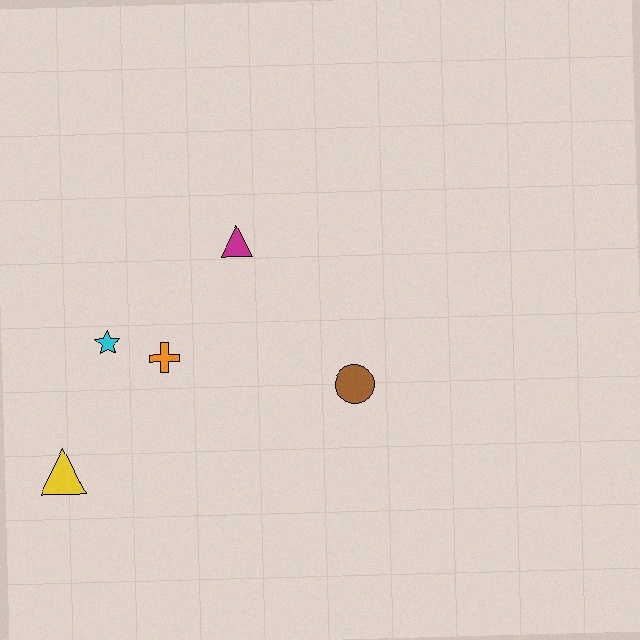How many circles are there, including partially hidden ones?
There is 1 circle.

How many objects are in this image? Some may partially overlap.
There are 5 objects.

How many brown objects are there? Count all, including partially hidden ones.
There is 1 brown object.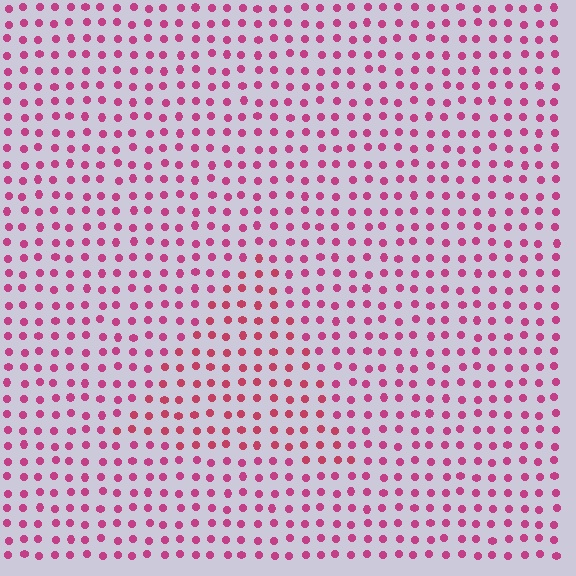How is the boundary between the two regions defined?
The boundary is defined purely by a slight shift in hue (about 17 degrees). Spacing, size, and orientation are identical on both sides.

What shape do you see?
I see a triangle.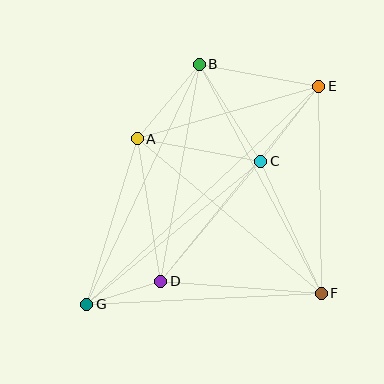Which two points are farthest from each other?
Points E and G are farthest from each other.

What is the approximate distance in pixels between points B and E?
The distance between B and E is approximately 122 pixels.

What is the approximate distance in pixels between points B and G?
The distance between B and G is approximately 265 pixels.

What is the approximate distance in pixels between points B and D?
The distance between B and D is approximately 220 pixels.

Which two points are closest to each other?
Points D and G are closest to each other.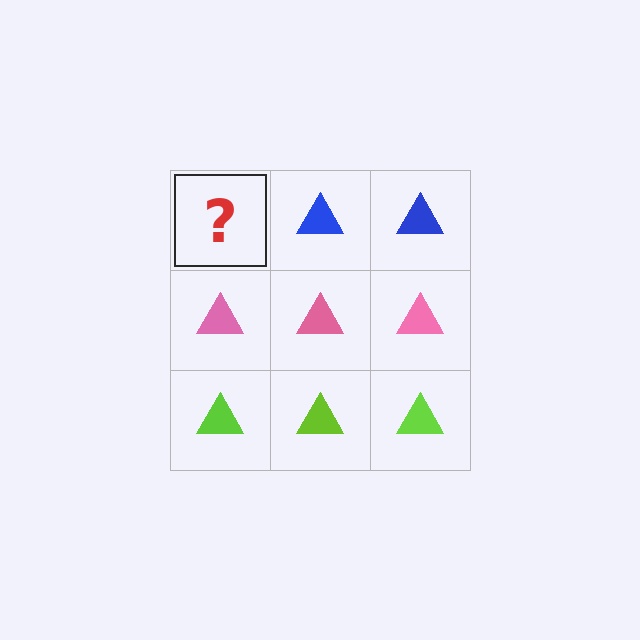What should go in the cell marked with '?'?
The missing cell should contain a blue triangle.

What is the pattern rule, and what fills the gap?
The rule is that each row has a consistent color. The gap should be filled with a blue triangle.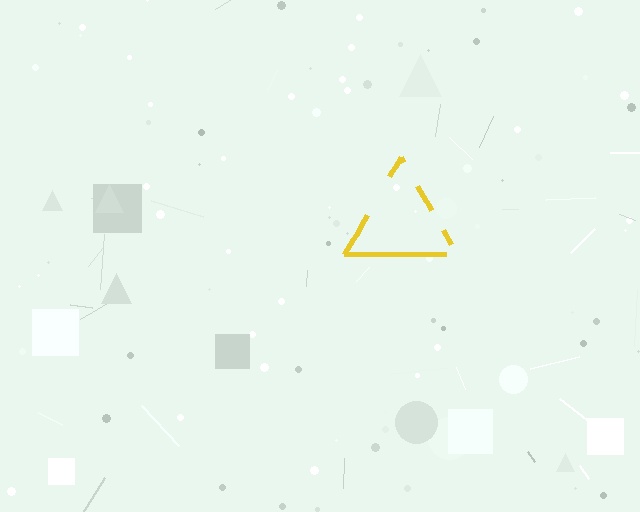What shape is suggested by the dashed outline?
The dashed outline suggests a triangle.